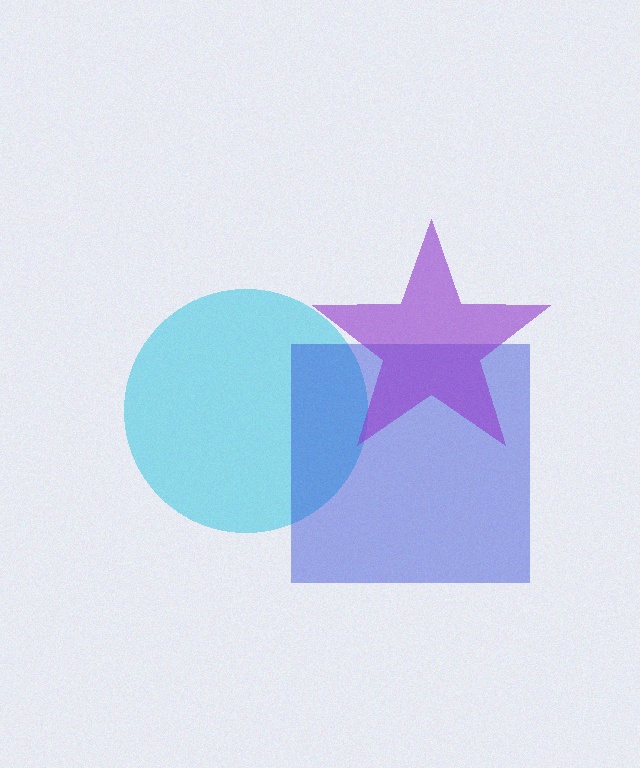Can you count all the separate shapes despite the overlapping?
Yes, there are 3 separate shapes.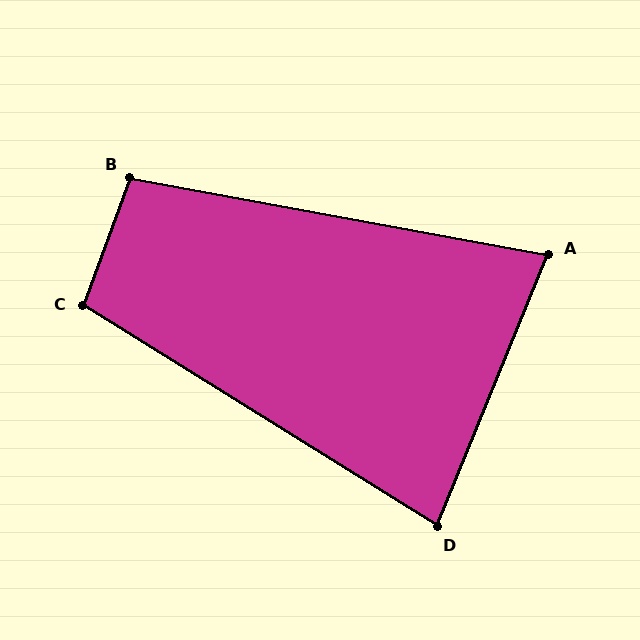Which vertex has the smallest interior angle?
A, at approximately 78 degrees.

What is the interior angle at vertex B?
Approximately 100 degrees (obtuse).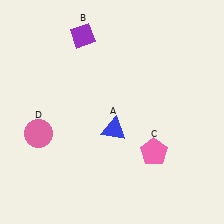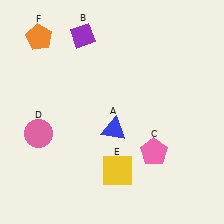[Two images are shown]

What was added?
A yellow square (E), an orange pentagon (F) were added in Image 2.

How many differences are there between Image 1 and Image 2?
There are 2 differences between the two images.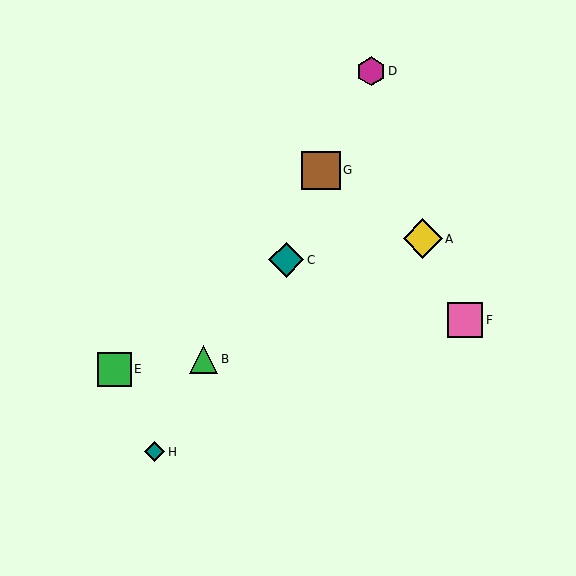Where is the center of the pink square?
The center of the pink square is at (465, 320).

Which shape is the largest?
The yellow diamond (labeled A) is the largest.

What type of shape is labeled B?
Shape B is a green triangle.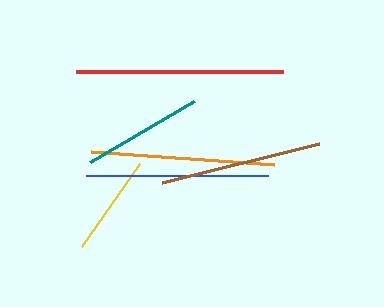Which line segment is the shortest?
The yellow line is the shortest at approximately 101 pixels.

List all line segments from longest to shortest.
From longest to shortest: red, orange, blue, brown, teal, yellow.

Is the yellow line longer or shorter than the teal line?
The teal line is longer than the yellow line.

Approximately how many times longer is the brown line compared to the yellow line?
The brown line is approximately 1.6 times the length of the yellow line.